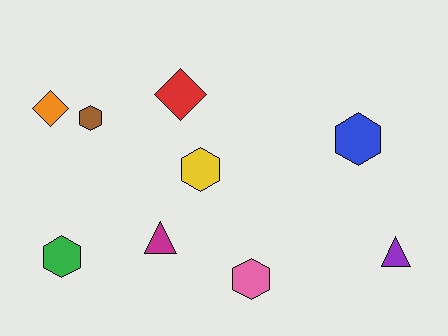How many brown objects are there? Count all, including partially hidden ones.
There is 1 brown object.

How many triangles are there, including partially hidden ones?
There are 2 triangles.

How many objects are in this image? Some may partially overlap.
There are 9 objects.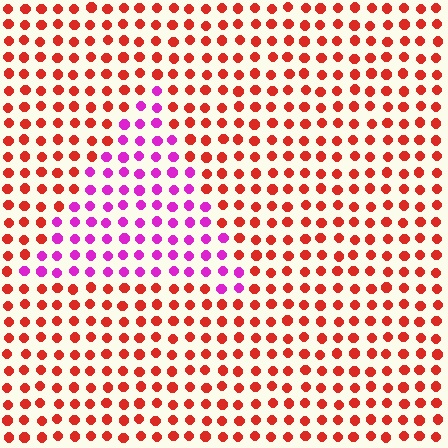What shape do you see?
I see a triangle.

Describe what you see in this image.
The image is filled with small red elements in a uniform arrangement. A triangle-shaped region is visible where the elements are tinted to a slightly different hue, forming a subtle color boundary.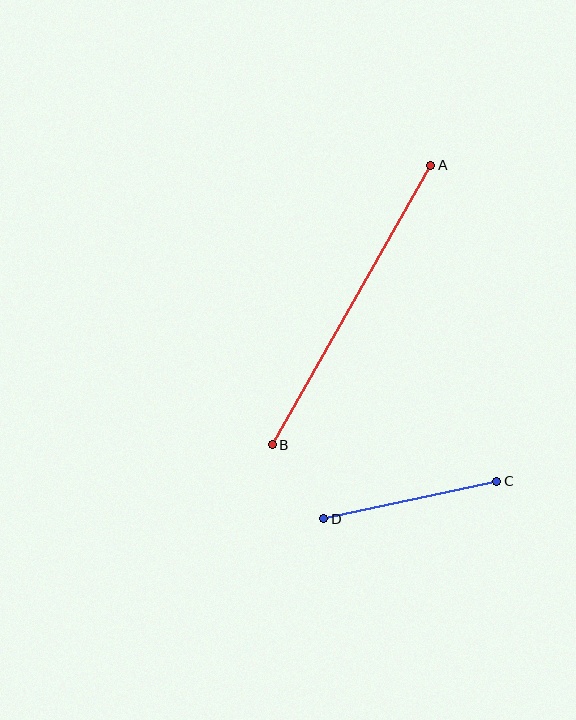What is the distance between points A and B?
The distance is approximately 322 pixels.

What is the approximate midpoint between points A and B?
The midpoint is at approximately (351, 305) pixels.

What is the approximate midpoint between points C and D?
The midpoint is at approximately (410, 500) pixels.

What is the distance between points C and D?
The distance is approximately 177 pixels.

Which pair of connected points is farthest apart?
Points A and B are farthest apart.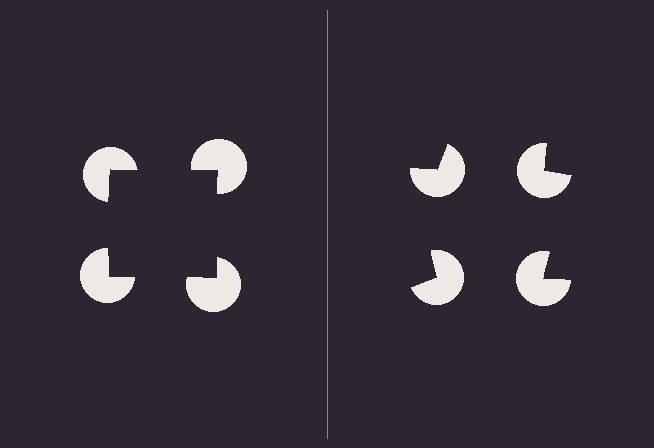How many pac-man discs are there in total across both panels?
8 — 4 on each side.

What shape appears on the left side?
An illusory square.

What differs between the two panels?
The pac-man discs are positioned identically on both sides; only the wedge orientations differ. On the left they align to a square; on the right they are misaligned.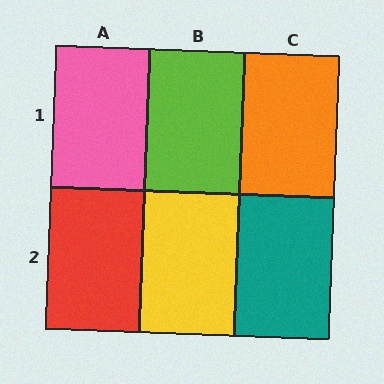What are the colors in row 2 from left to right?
Red, yellow, teal.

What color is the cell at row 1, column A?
Pink.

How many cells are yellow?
1 cell is yellow.